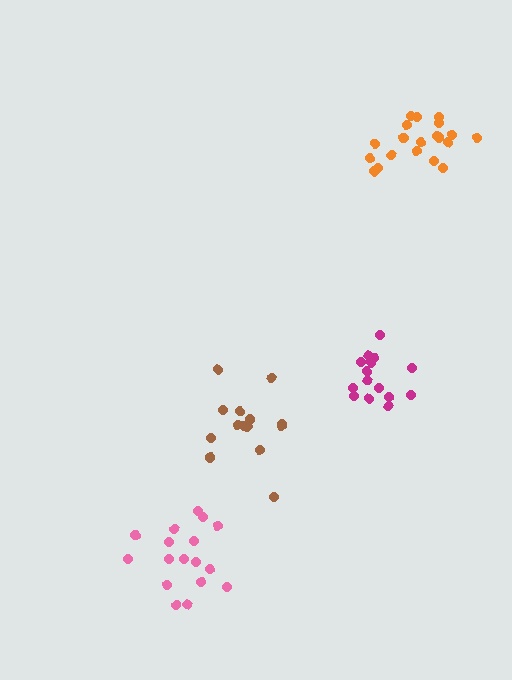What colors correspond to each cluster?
The clusters are colored: brown, orange, pink, magenta.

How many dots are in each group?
Group 1: 14 dots, Group 2: 20 dots, Group 3: 17 dots, Group 4: 15 dots (66 total).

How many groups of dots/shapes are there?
There are 4 groups.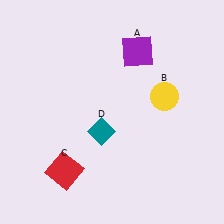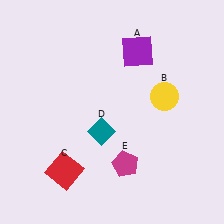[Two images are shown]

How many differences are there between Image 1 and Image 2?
There is 1 difference between the two images.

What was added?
A magenta pentagon (E) was added in Image 2.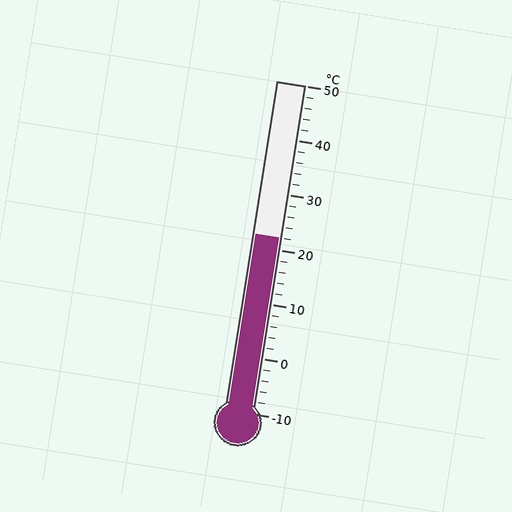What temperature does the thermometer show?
The thermometer shows approximately 22°C.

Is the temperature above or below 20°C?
The temperature is above 20°C.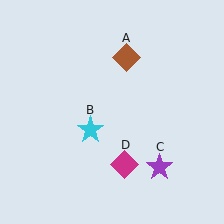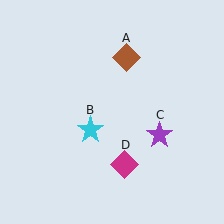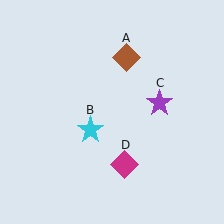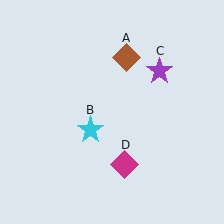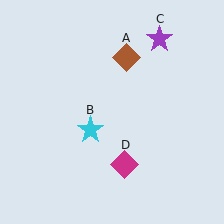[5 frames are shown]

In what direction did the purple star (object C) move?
The purple star (object C) moved up.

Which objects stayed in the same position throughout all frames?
Brown diamond (object A) and cyan star (object B) and magenta diamond (object D) remained stationary.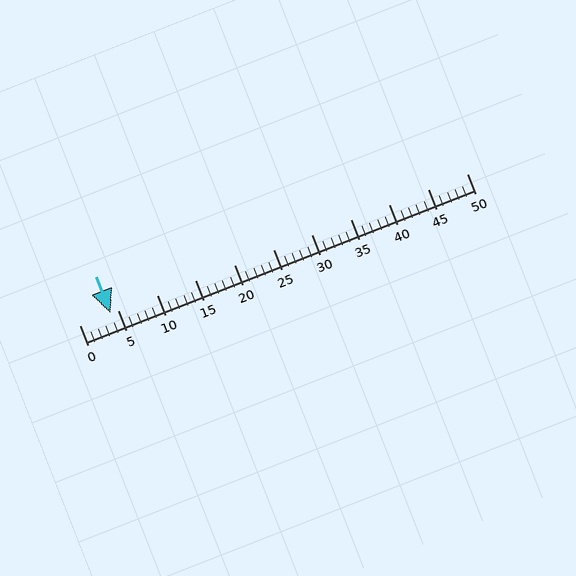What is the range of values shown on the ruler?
The ruler shows values from 0 to 50.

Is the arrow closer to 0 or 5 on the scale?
The arrow is closer to 5.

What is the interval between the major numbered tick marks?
The major tick marks are spaced 5 units apart.